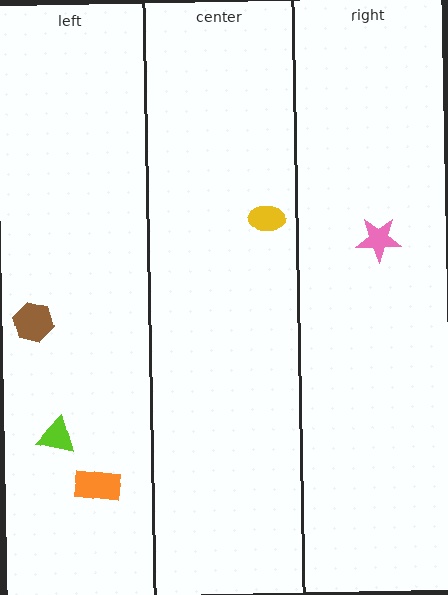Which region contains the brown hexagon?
The left region.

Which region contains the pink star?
The right region.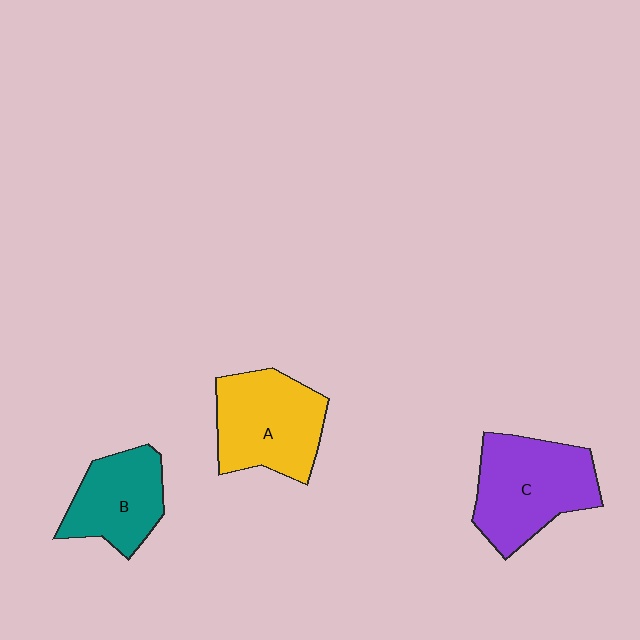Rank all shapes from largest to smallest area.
From largest to smallest: C (purple), A (yellow), B (teal).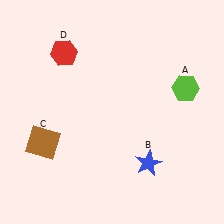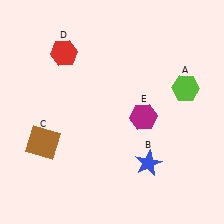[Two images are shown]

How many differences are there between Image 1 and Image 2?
There is 1 difference between the two images.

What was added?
A magenta hexagon (E) was added in Image 2.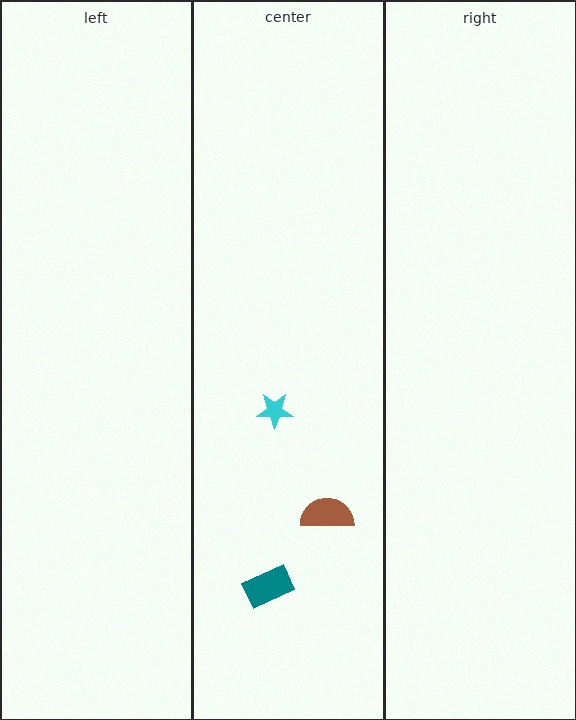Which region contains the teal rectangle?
The center region.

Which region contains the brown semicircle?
The center region.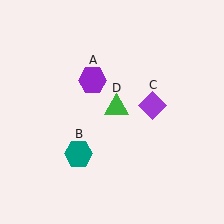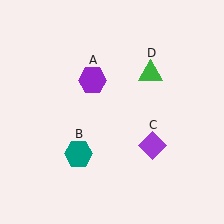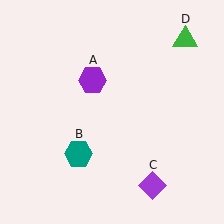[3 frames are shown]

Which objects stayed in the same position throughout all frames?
Purple hexagon (object A) and teal hexagon (object B) remained stationary.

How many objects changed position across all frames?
2 objects changed position: purple diamond (object C), green triangle (object D).